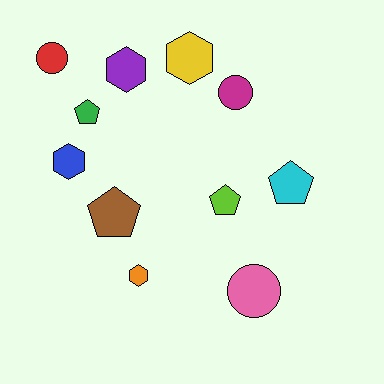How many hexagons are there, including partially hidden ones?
There are 4 hexagons.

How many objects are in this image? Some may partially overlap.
There are 11 objects.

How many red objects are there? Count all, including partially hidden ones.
There is 1 red object.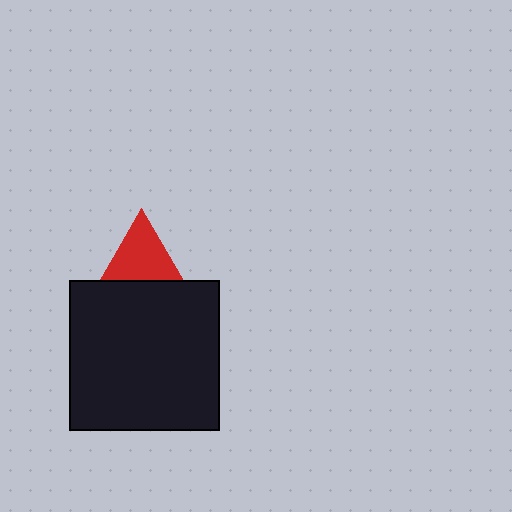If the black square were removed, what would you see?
You would see the complete red triangle.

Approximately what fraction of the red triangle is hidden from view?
Roughly 46% of the red triangle is hidden behind the black square.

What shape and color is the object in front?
The object in front is a black square.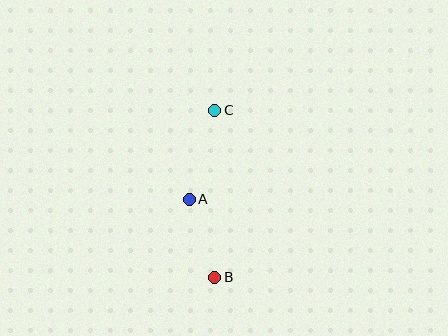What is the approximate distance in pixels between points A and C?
The distance between A and C is approximately 92 pixels.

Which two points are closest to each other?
Points A and B are closest to each other.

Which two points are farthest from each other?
Points B and C are farthest from each other.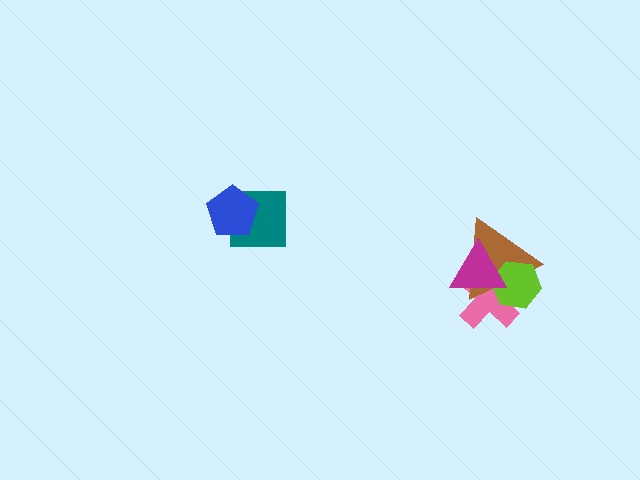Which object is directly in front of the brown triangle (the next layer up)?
The lime hexagon is directly in front of the brown triangle.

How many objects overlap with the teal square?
1 object overlaps with the teal square.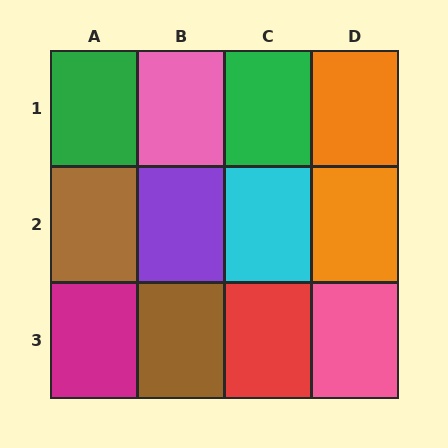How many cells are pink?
2 cells are pink.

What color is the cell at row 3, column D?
Pink.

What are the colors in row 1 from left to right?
Green, pink, green, orange.